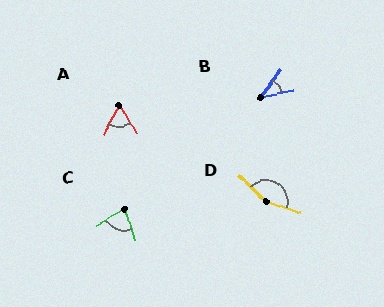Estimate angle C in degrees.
Approximately 76 degrees.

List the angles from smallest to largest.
B (42°), A (60°), C (76°), D (153°).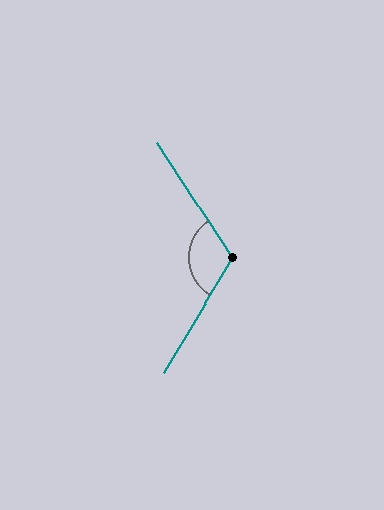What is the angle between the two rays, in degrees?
Approximately 116 degrees.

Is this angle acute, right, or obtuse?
It is obtuse.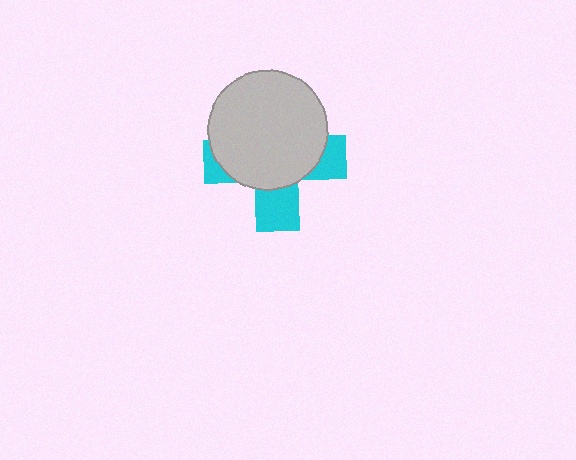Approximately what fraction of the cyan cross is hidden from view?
Roughly 65% of the cyan cross is hidden behind the light gray circle.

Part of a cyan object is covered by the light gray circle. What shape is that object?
It is a cross.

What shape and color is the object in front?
The object in front is a light gray circle.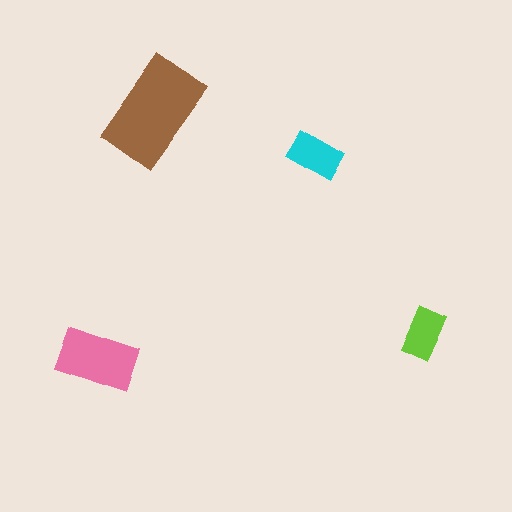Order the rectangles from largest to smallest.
the brown one, the pink one, the cyan one, the lime one.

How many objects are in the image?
There are 4 objects in the image.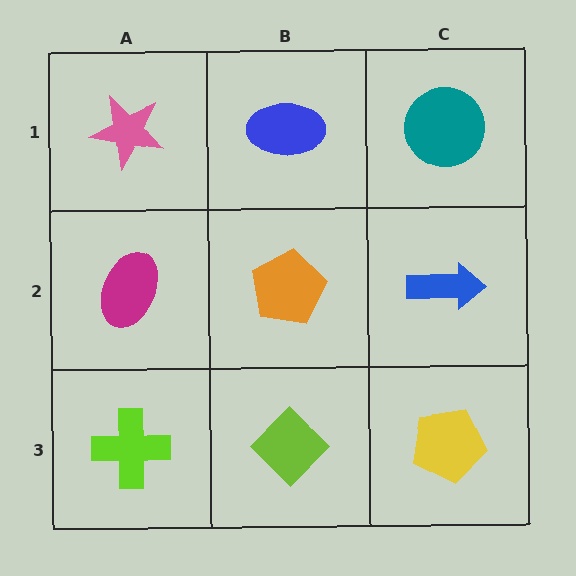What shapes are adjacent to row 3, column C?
A blue arrow (row 2, column C), a lime diamond (row 3, column B).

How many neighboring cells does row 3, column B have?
3.